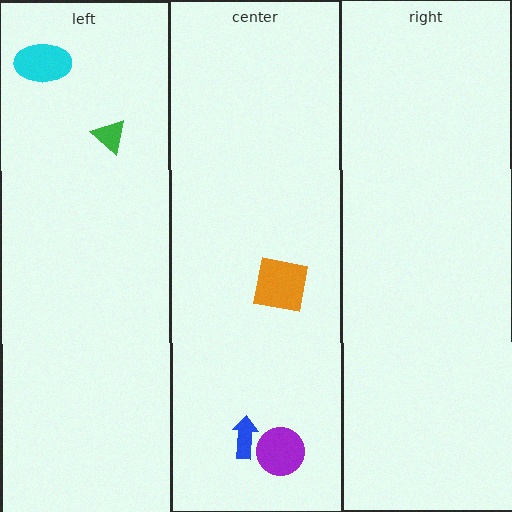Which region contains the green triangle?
The left region.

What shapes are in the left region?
The green triangle, the cyan ellipse.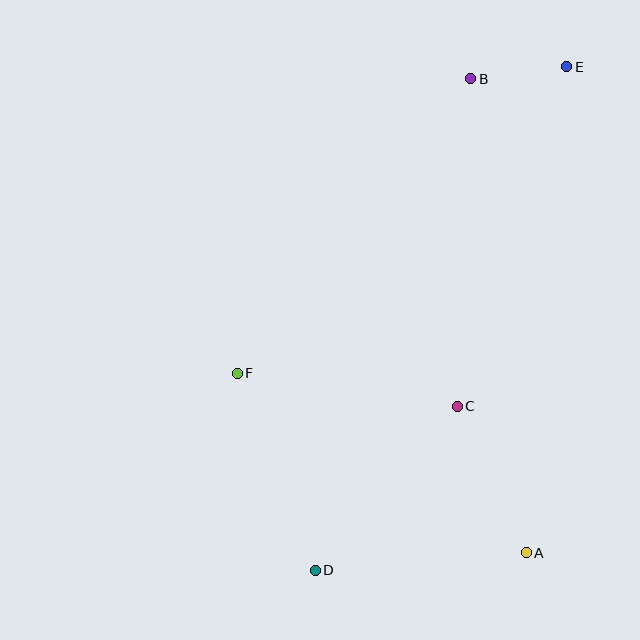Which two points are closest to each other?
Points B and E are closest to each other.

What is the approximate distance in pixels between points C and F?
The distance between C and F is approximately 222 pixels.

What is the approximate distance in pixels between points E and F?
The distance between E and F is approximately 450 pixels.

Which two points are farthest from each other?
Points D and E are farthest from each other.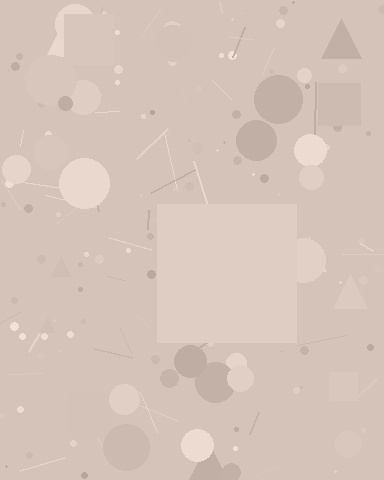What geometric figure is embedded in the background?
A square is embedded in the background.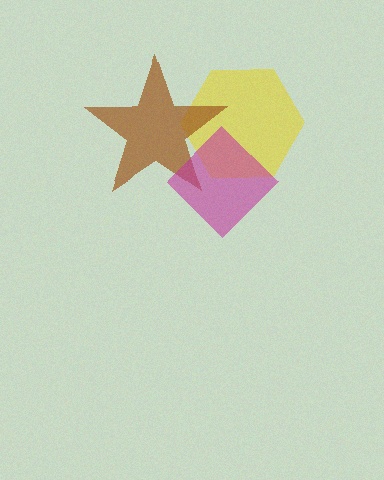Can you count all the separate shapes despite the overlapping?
Yes, there are 3 separate shapes.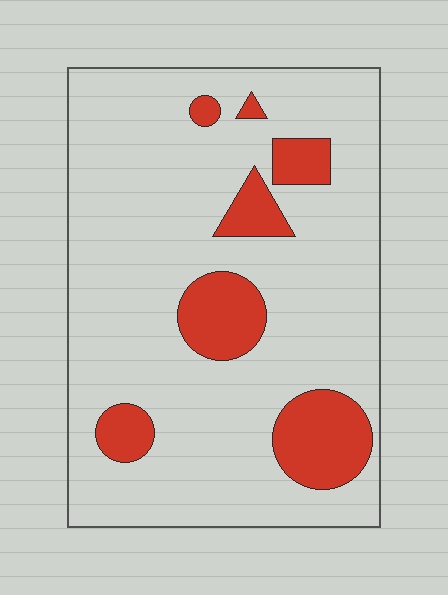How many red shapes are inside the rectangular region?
7.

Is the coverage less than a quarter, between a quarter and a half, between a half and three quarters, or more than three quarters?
Less than a quarter.